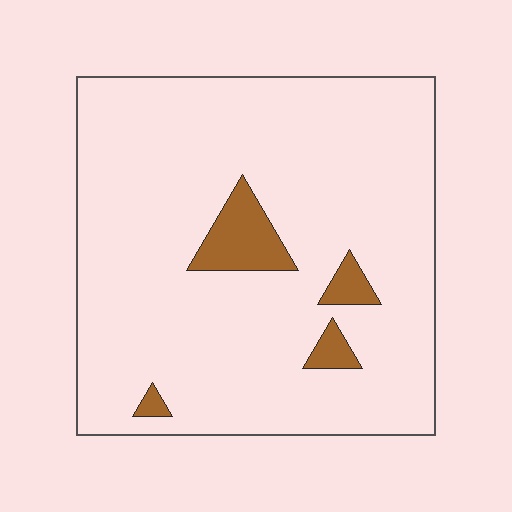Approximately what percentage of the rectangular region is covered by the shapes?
Approximately 5%.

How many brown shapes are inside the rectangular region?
4.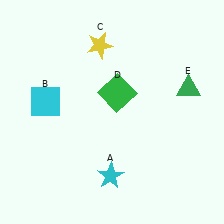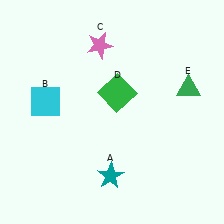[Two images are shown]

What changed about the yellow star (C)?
In Image 1, C is yellow. In Image 2, it changed to pink.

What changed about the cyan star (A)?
In Image 1, A is cyan. In Image 2, it changed to teal.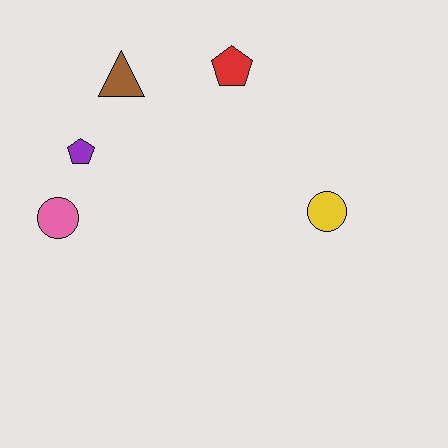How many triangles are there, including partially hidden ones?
There is 1 triangle.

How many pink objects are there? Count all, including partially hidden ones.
There is 1 pink object.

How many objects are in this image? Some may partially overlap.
There are 5 objects.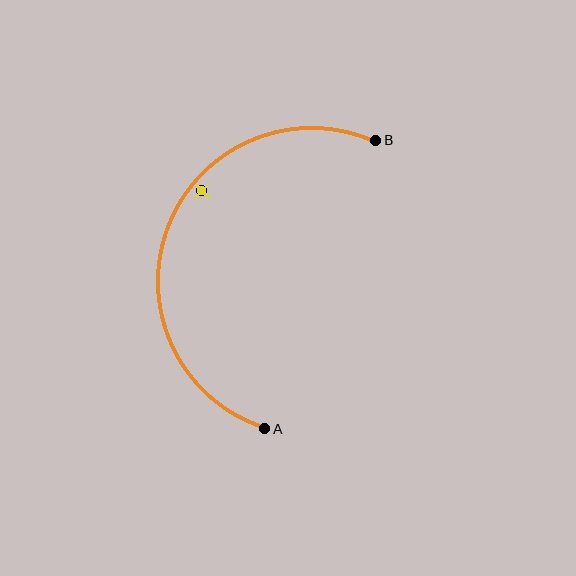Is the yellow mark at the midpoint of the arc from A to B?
No — the yellow mark does not lie on the arc at all. It sits slightly inside the curve.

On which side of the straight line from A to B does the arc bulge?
The arc bulges to the left of the straight line connecting A and B.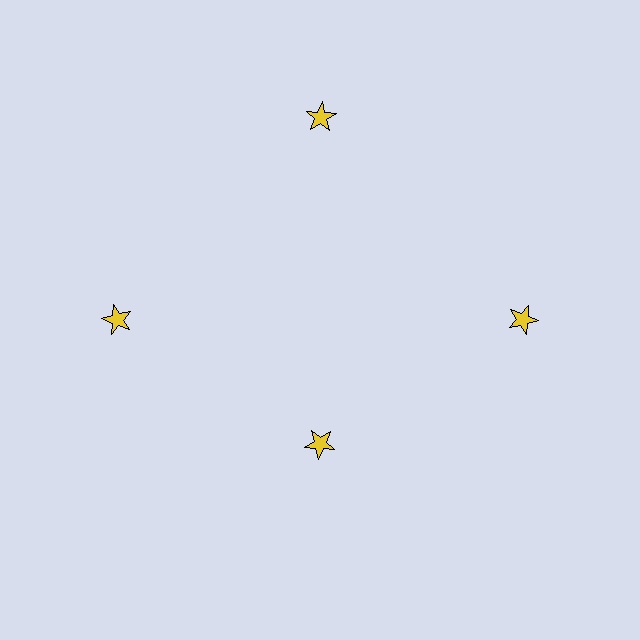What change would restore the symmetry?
The symmetry would be restored by moving it outward, back onto the ring so that all 4 stars sit at equal angles and equal distance from the center.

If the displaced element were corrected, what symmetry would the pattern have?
It would have 4-fold rotational symmetry — the pattern would map onto itself every 90 degrees.